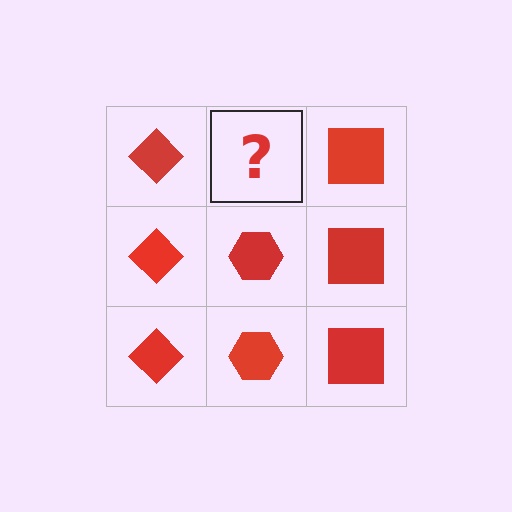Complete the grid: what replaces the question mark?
The question mark should be replaced with a red hexagon.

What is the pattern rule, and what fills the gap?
The rule is that each column has a consistent shape. The gap should be filled with a red hexagon.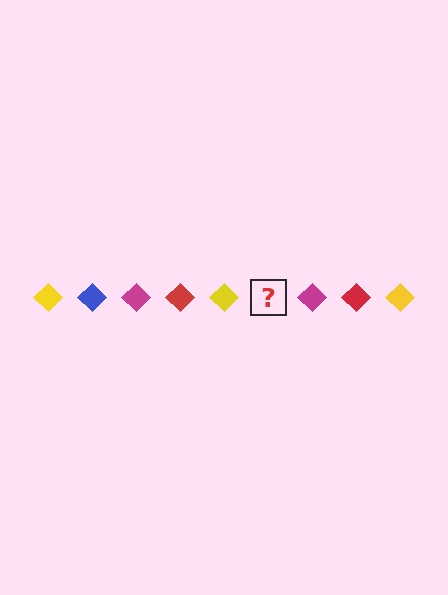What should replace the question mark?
The question mark should be replaced with a blue diamond.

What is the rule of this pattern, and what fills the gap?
The rule is that the pattern cycles through yellow, blue, magenta, red diamonds. The gap should be filled with a blue diamond.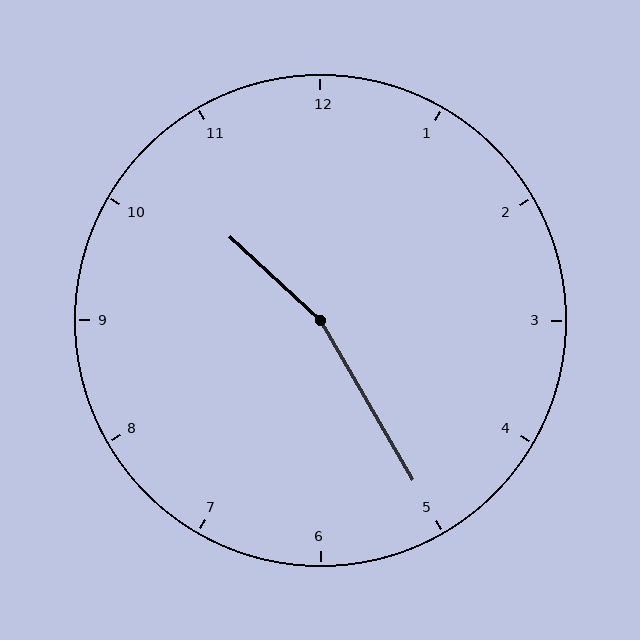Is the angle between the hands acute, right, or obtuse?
It is obtuse.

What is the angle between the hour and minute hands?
Approximately 162 degrees.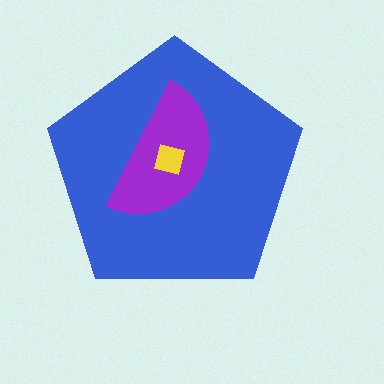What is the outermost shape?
The blue pentagon.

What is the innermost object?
The yellow square.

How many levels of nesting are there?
3.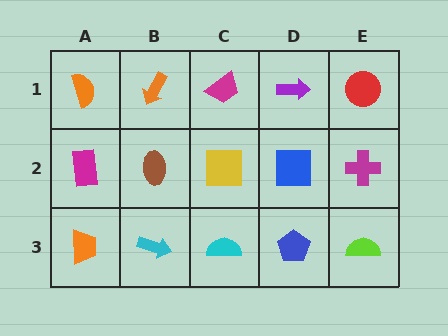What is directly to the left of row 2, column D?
A yellow square.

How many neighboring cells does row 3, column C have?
3.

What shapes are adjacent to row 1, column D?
A blue square (row 2, column D), a magenta trapezoid (row 1, column C), a red circle (row 1, column E).